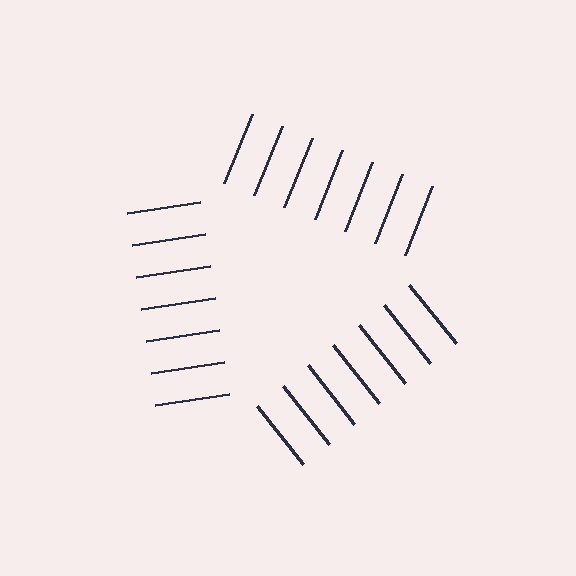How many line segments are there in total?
21 — 7 along each of the 3 edges.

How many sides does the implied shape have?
3 sides — the line-ends trace a triangle.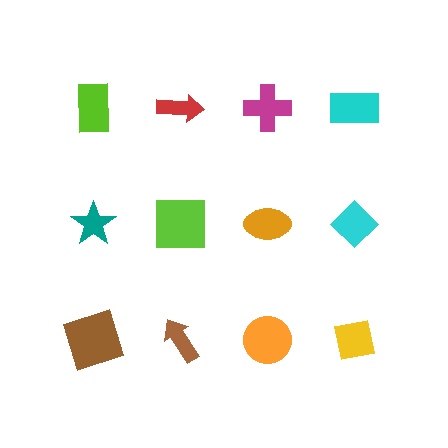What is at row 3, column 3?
An orange circle.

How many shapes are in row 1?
4 shapes.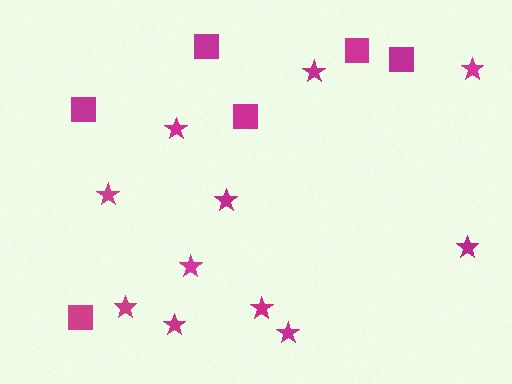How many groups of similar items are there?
There are 2 groups: one group of stars (11) and one group of squares (6).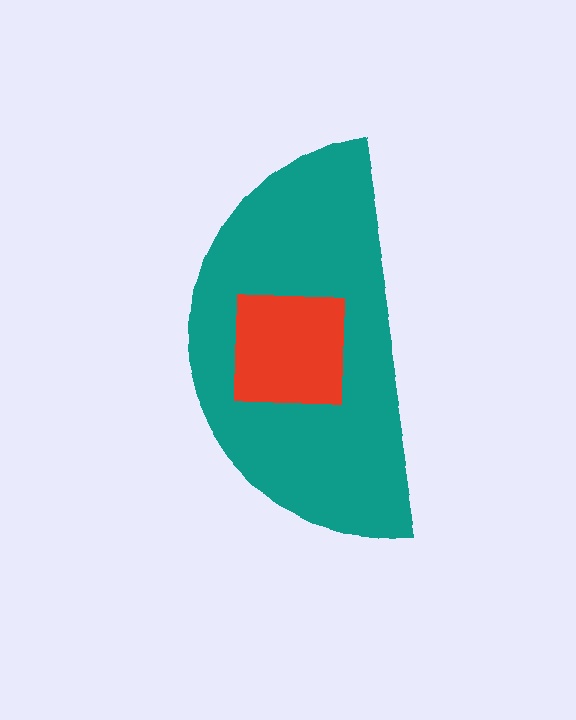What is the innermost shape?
The red square.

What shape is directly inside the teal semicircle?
The red square.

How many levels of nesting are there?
2.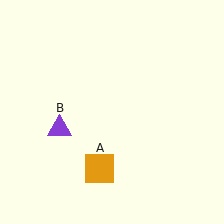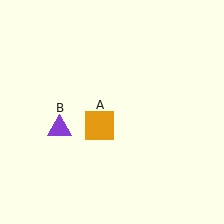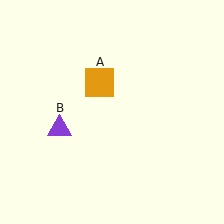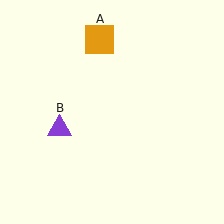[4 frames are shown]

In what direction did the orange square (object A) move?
The orange square (object A) moved up.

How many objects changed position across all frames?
1 object changed position: orange square (object A).